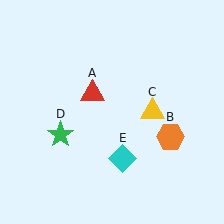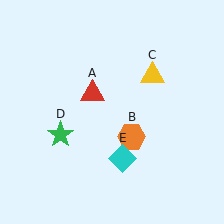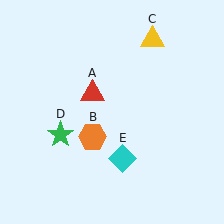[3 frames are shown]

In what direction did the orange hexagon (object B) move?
The orange hexagon (object B) moved left.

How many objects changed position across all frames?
2 objects changed position: orange hexagon (object B), yellow triangle (object C).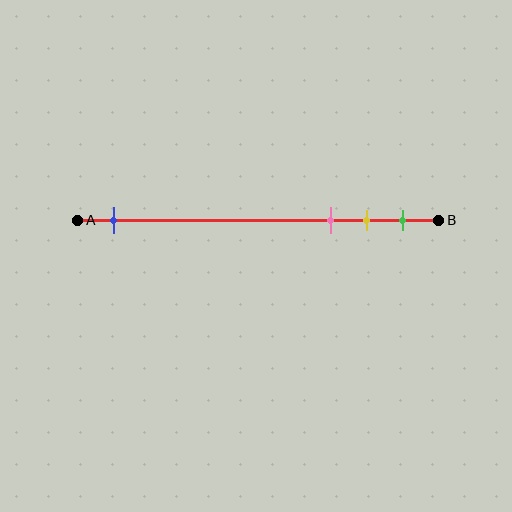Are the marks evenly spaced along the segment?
No, the marks are not evenly spaced.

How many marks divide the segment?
There are 4 marks dividing the segment.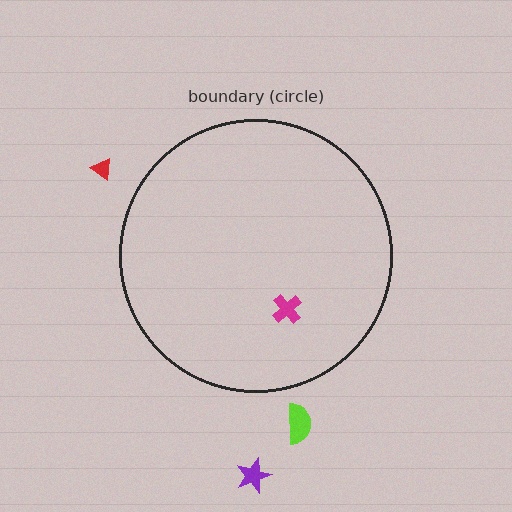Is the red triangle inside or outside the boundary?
Outside.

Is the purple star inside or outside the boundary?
Outside.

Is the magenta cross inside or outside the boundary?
Inside.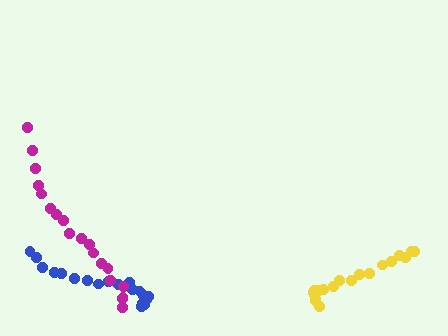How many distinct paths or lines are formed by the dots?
There are 3 distinct paths.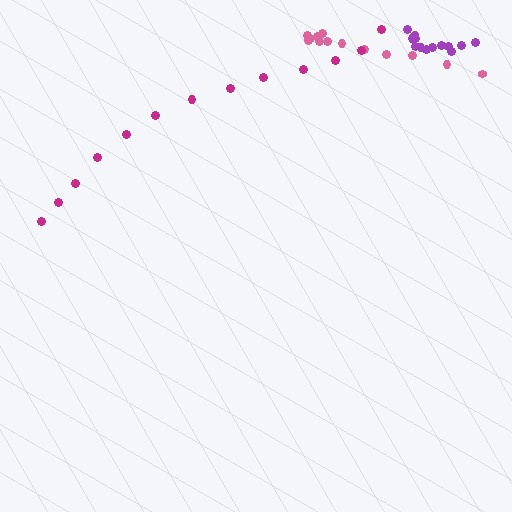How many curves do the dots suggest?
There are 3 distinct paths.